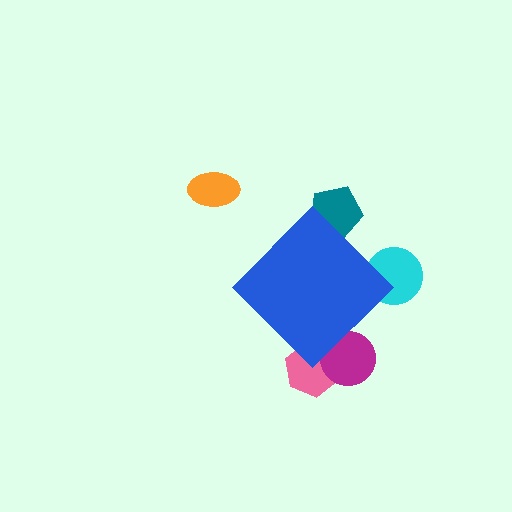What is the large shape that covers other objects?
A blue diamond.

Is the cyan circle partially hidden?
Yes, the cyan circle is partially hidden behind the blue diamond.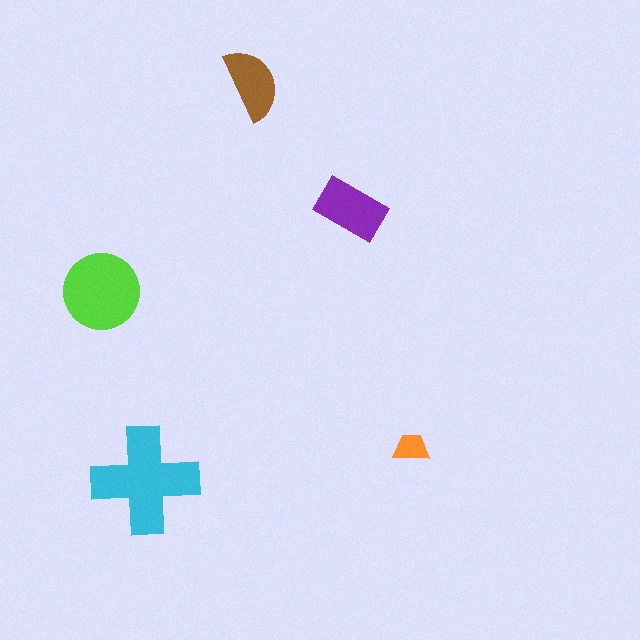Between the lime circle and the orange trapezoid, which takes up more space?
The lime circle.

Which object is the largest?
The cyan cross.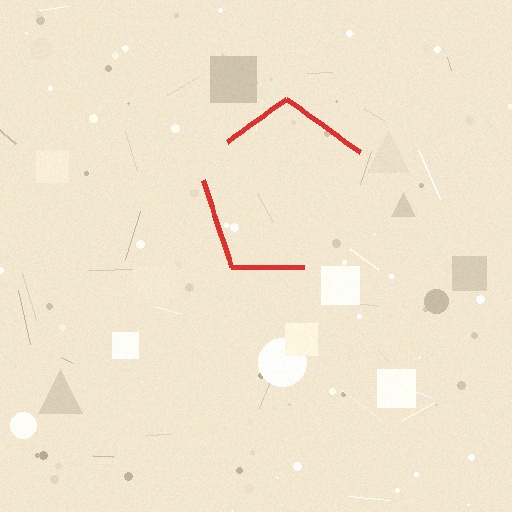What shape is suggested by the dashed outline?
The dashed outline suggests a pentagon.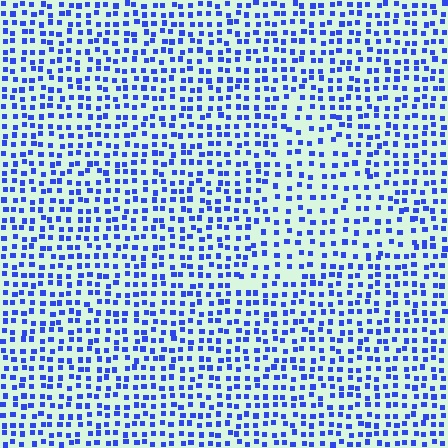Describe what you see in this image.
The image contains small blue elements arranged at two different densities. A triangle-shaped region is visible where the elements are less densely packed than the surrounding area.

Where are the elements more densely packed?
The elements are more densely packed outside the triangle boundary.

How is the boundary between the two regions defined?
The boundary is defined by a change in element density (approximately 1.5x ratio). All elements are the same color, size, and shape.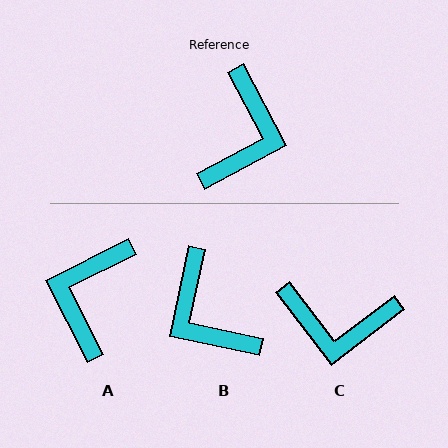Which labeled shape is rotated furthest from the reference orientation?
A, about 179 degrees away.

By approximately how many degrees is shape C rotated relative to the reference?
Approximately 80 degrees clockwise.